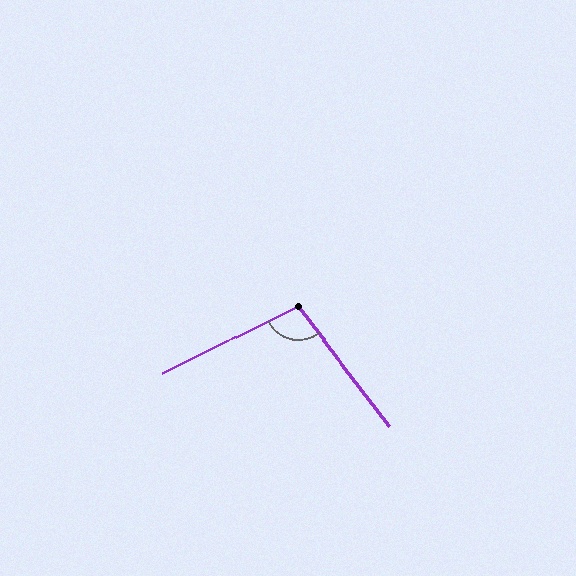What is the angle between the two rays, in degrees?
Approximately 101 degrees.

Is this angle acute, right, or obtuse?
It is obtuse.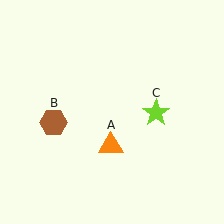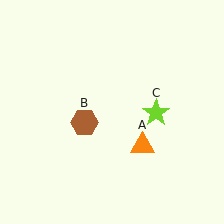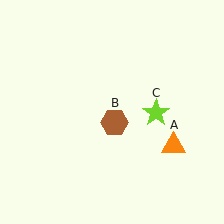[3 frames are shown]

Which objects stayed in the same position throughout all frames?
Lime star (object C) remained stationary.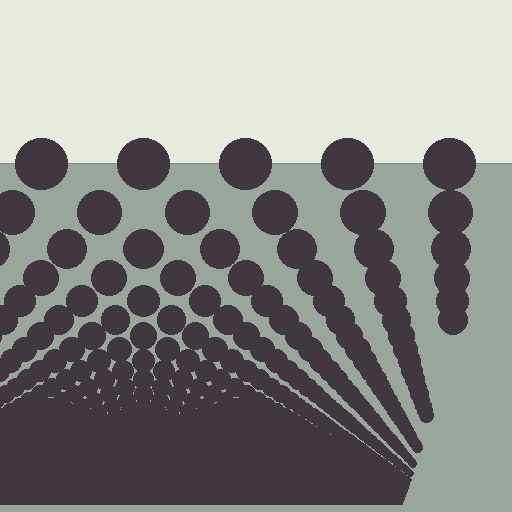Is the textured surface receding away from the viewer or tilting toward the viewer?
The surface appears to tilt toward the viewer. Texture elements get larger and sparser toward the top.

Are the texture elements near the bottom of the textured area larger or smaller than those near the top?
Smaller. The gradient is inverted — elements near the bottom are smaller and denser.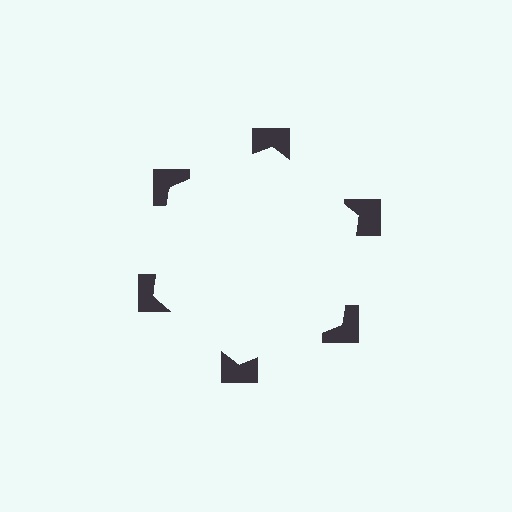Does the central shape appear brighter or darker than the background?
It typically appears slightly brighter than the background, even though no actual brightness change is drawn.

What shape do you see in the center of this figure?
An illusory hexagon — its edges are inferred from the aligned wedge cuts in the notched squares, not physically drawn.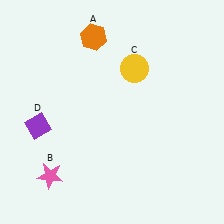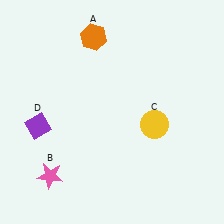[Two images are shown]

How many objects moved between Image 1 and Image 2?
1 object moved between the two images.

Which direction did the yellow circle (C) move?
The yellow circle (C) moved down.